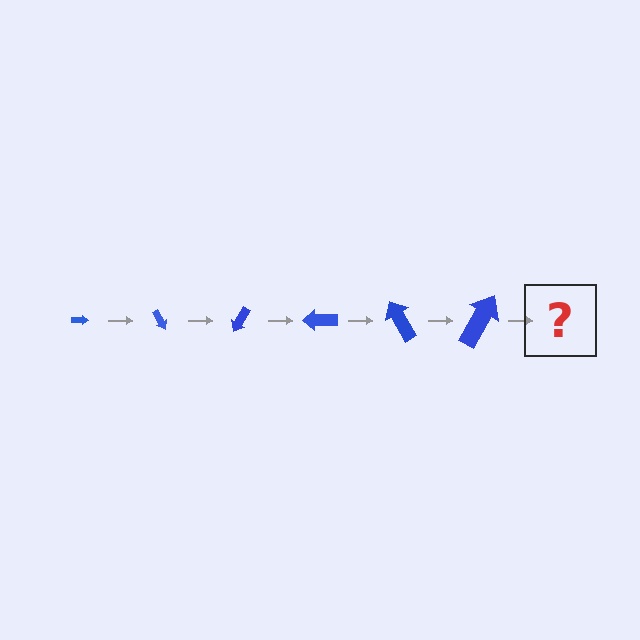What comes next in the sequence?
The next element should be an arrow, larger than the previous one and rotated 360 degrees from the start.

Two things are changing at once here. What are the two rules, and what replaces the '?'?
The two rules are that the arrow grows larger each step and it rotates 60 degrees each step. The '?' should be an arrow, larger than the previous one and rotated 360 degrees from the start.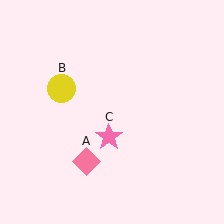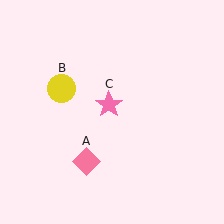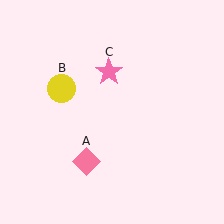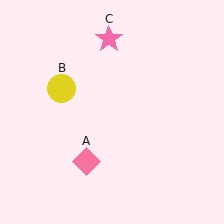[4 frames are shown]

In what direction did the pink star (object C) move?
The pink star (object C) moved up.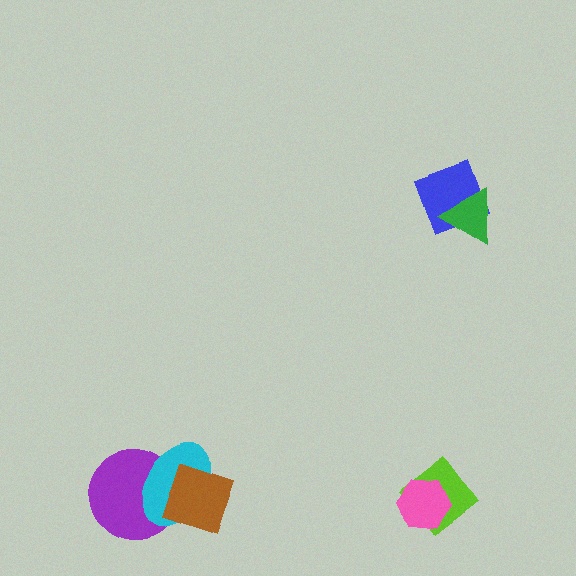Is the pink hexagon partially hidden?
No, no other shape covers it.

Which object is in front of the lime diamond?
The pink hexagon is in front of the lime diamond.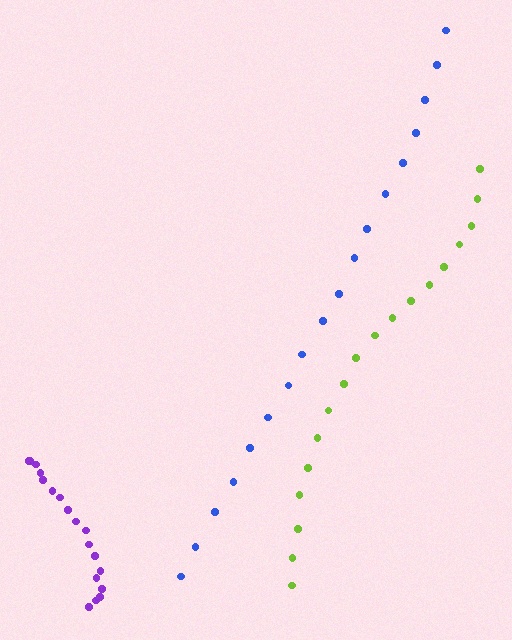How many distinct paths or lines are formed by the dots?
There are 3 distinct paths.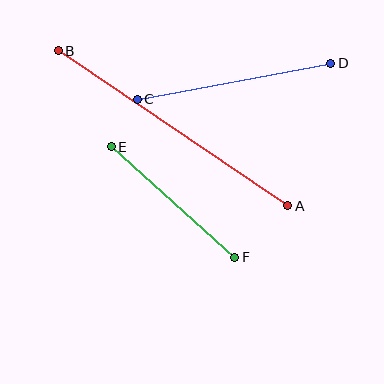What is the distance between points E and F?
The distance is approximately 166 pixels.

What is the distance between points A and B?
The distance is approximately 277 pixels.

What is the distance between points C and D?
The distance is approximately 197 pixels.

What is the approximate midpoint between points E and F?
The midpoint is at approximately (173, 202) pixels.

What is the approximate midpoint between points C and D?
The midpoint is at approximately (234, 81) pixels.